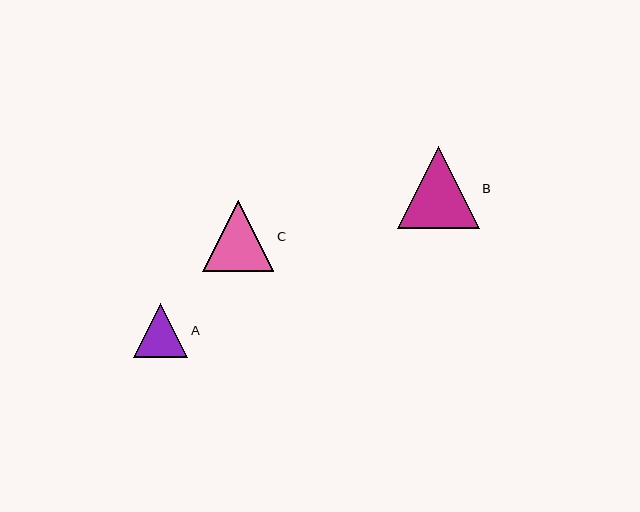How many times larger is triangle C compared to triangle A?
Triangle C is approximately 1.3 times the size of triangle A.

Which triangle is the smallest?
Triangle A is the smallest with a size of approximately 54 pixels.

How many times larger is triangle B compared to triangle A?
Triangle B is approximately 1.5 times the size of triangle A.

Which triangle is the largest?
Triangle B is the largest with a size of approximately 82 pixels.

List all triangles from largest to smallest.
From largest to smallest: B, C, A.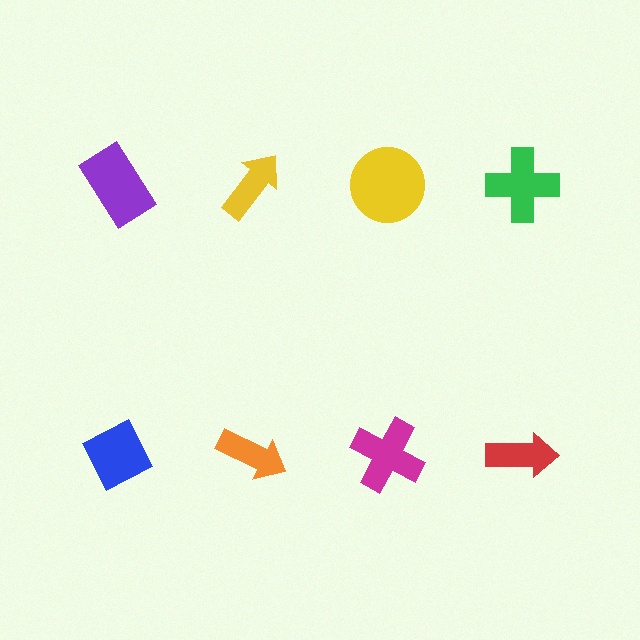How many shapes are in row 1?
4 shapes.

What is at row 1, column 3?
A yellow circle.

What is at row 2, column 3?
A magenta cross.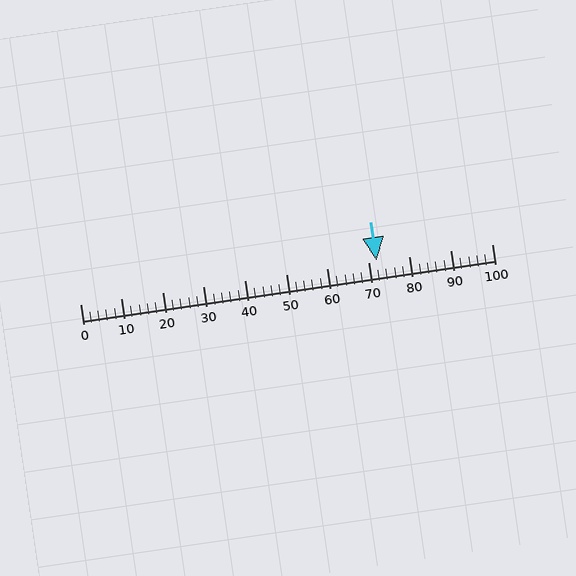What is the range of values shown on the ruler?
The ruler shows values from 0 to 100.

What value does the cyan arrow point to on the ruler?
The cyan arrow points to approximately 72.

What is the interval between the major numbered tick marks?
The major tick marks are spaced 10 units apart.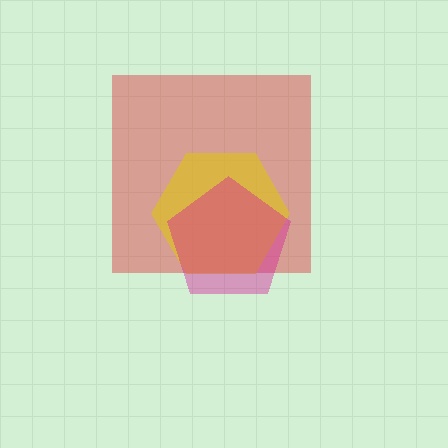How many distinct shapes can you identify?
There are 3 distinct shapes: a red square, a yellow hexagon, a magenta pentagon.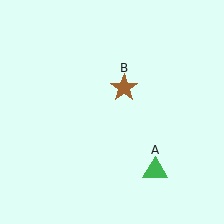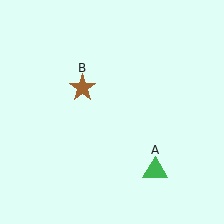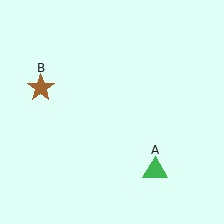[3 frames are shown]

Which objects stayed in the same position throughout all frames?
Green triangle (object A) remained stationary.